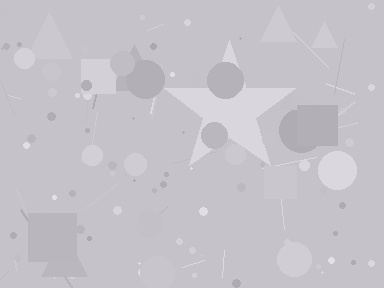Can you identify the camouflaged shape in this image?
The camouflaged shape is a star.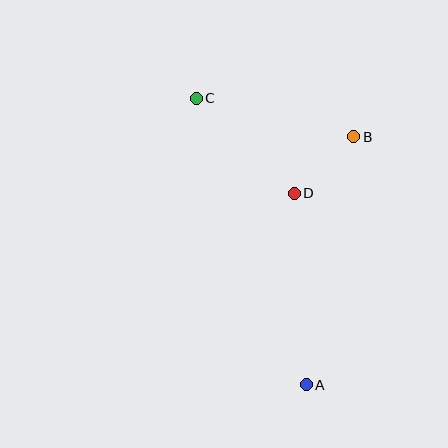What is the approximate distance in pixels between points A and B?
The distance between A and B is approximately 253 pixels.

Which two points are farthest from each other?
Points A and C are farthest from each other.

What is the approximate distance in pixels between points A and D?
The distance between A and D is approximately 192 pixels.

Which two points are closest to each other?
Points B and D are closest to each other.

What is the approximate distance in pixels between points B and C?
The distance between B and C is approximately 162 pixels.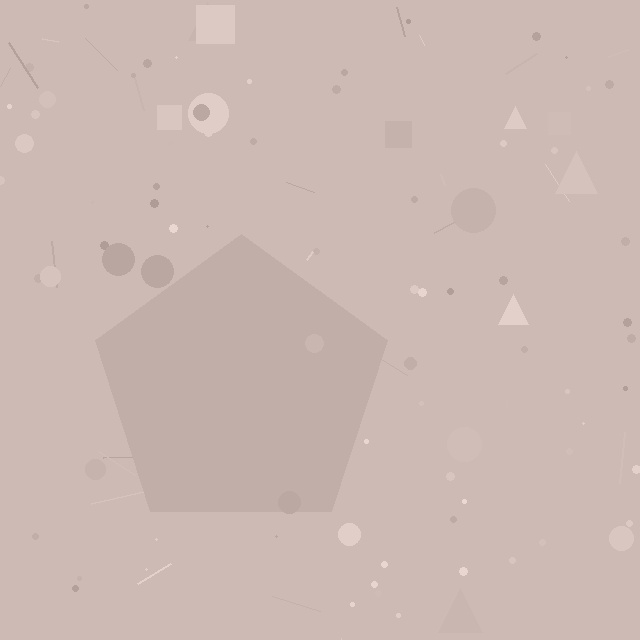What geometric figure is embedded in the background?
A pentagon is embedded in the background.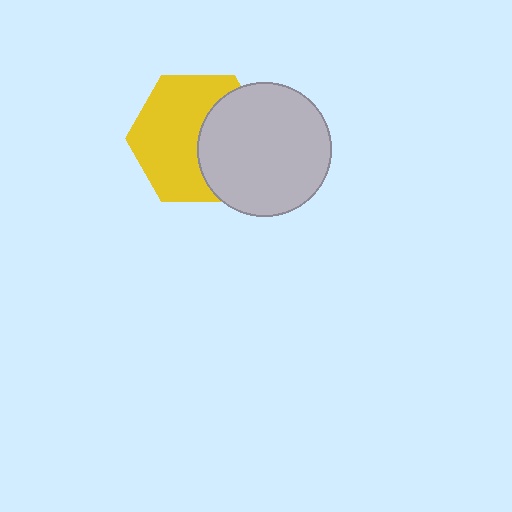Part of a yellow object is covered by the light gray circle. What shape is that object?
It is a hexagon.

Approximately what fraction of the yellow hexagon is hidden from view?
Roughly 39% of the yellow hexagon is hidden behind the light gray circle.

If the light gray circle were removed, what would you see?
You would see the complete yellow hexagon.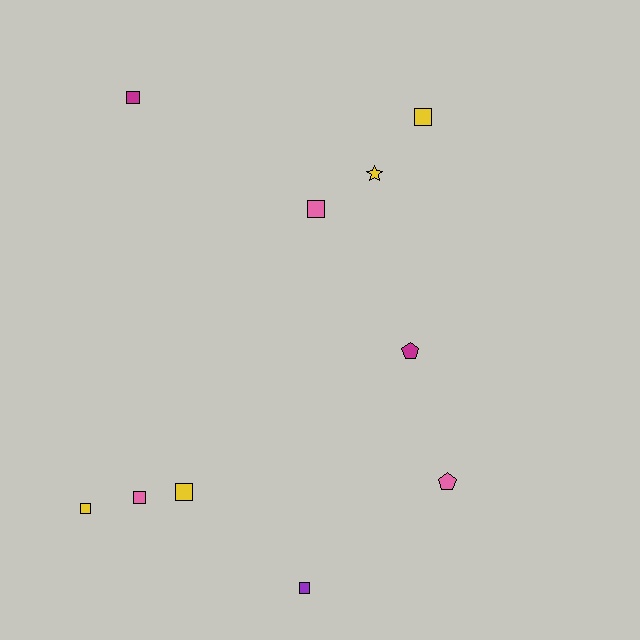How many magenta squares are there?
There is 1 magenta square.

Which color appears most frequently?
Yellow, with 4 objects.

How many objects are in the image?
There are 10 objects.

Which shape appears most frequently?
Square, with 7 objects.